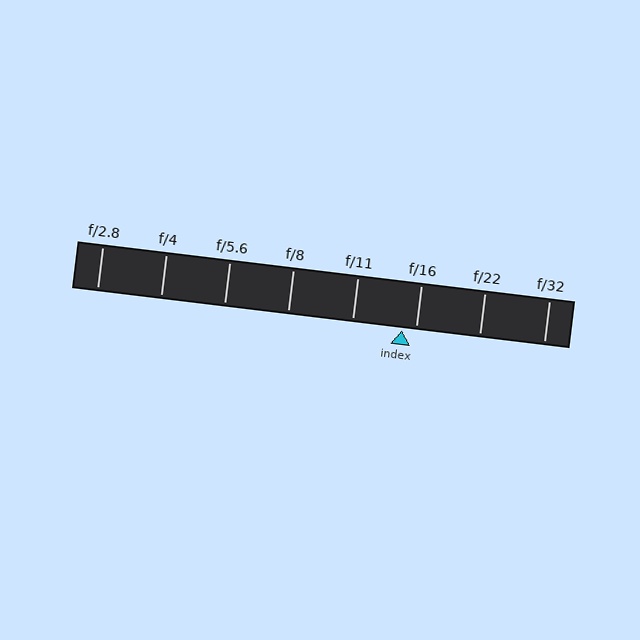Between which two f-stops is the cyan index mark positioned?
The index mark is between f/11 and f/16.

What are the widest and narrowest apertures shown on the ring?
The widest aperture shown is f/2.8 and the narrowest is f/32.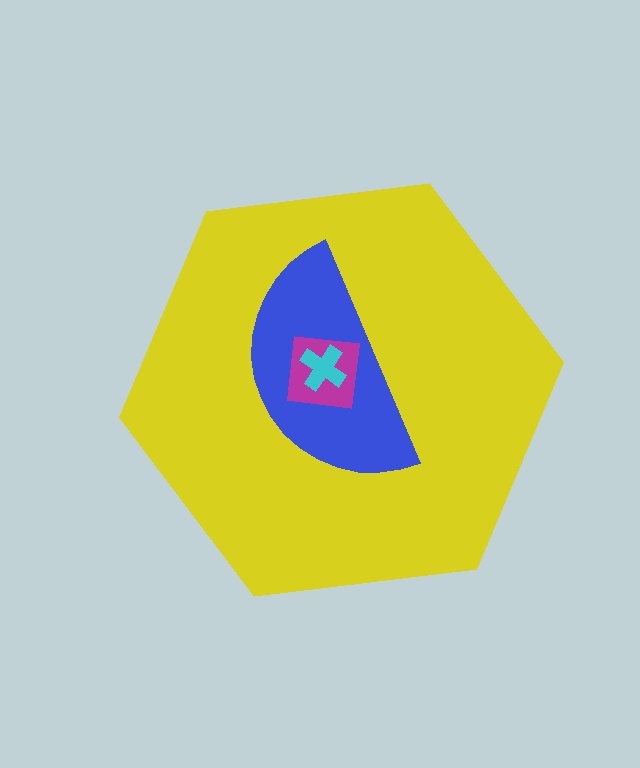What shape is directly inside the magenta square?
The cyan cross.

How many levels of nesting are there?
4.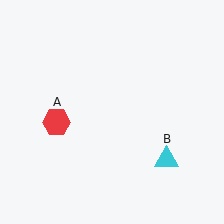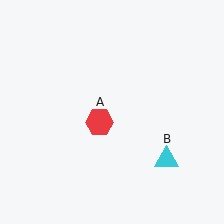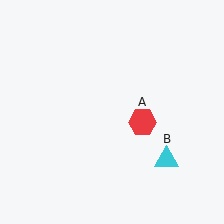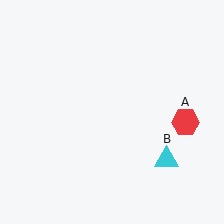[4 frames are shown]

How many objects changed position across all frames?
1 object changed position: red hexagon (object A).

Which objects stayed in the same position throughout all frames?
Cyan triangle (object B) remained stationary.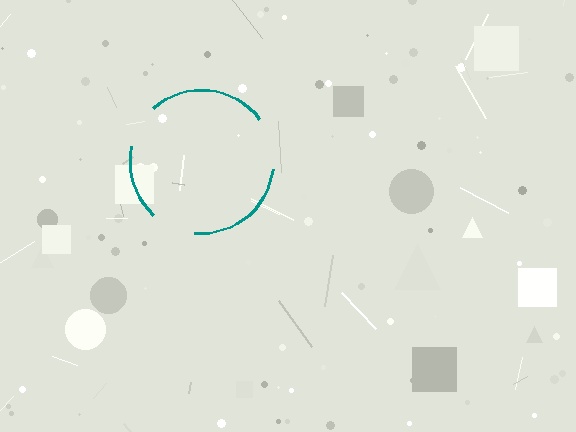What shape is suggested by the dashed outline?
The dashed outline suggests a circle.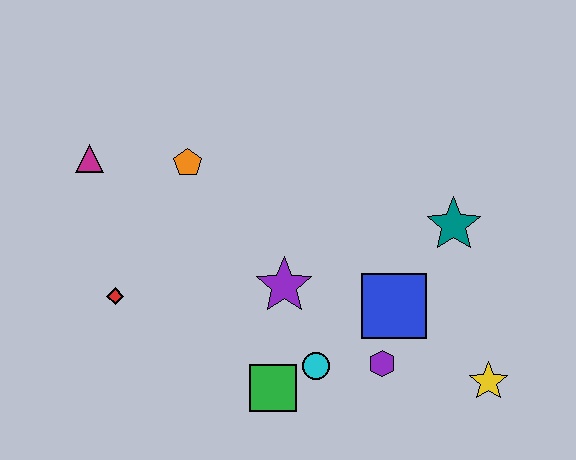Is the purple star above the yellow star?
Yes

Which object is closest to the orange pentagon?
The magenta triangle is closest to the orange pentagon.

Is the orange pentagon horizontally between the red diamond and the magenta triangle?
No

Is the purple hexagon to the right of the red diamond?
Yes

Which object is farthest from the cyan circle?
The magenta triangle is farthest from the cyan circle.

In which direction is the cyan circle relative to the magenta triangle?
The cyan circle is to the right of the magenta triangle.